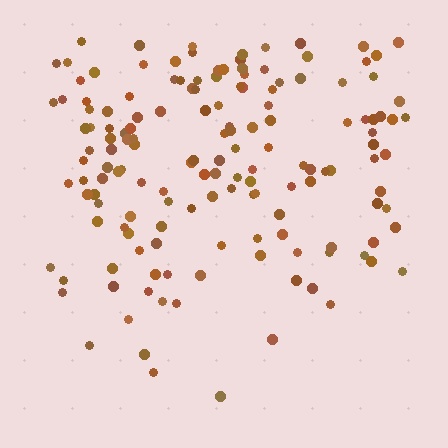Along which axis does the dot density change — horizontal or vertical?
Vertical.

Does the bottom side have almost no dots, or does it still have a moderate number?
Still a moderate number, just noticeably fewer than the top.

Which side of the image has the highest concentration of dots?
The top.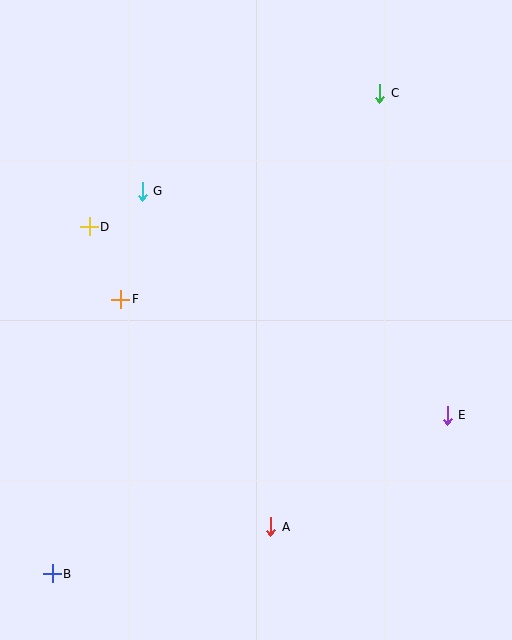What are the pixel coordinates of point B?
Point B is at (52, 574).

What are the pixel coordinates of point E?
Point E is at (447, 415).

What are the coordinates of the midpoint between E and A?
The midpoint between E and A is at (359, 471).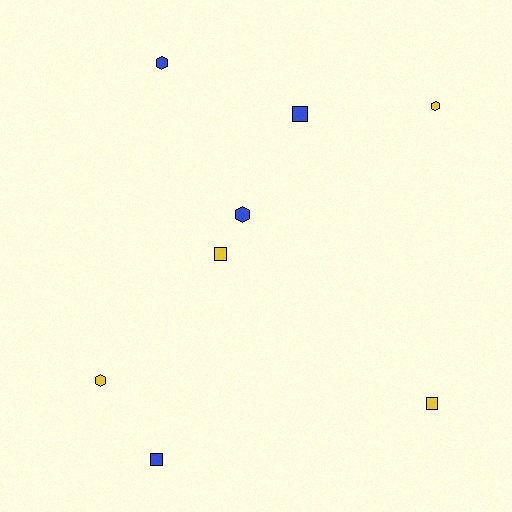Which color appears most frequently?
Yellow, with 4 objects.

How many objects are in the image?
There are 8 objects.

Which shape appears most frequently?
Hexagon, with 4 objects.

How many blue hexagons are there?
There are 2 blue hexagons.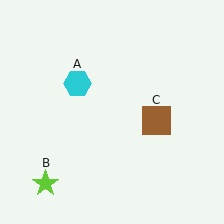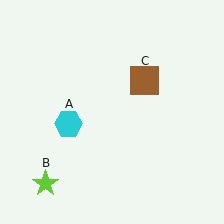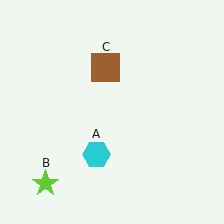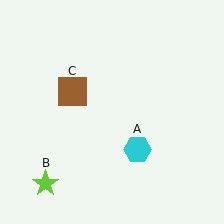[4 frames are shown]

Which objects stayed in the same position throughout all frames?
Lime star (object B) remained stationary.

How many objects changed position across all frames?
2 objects changed position: cyan hexagon (object A), brown square (object C).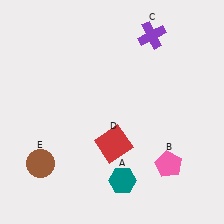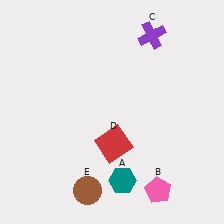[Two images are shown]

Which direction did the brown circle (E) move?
The brown circle (E) moved right.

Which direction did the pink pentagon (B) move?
The pink pentagon (B) moved down.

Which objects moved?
The objects that moved are: the pink pentagon (B), the brown circle (E).